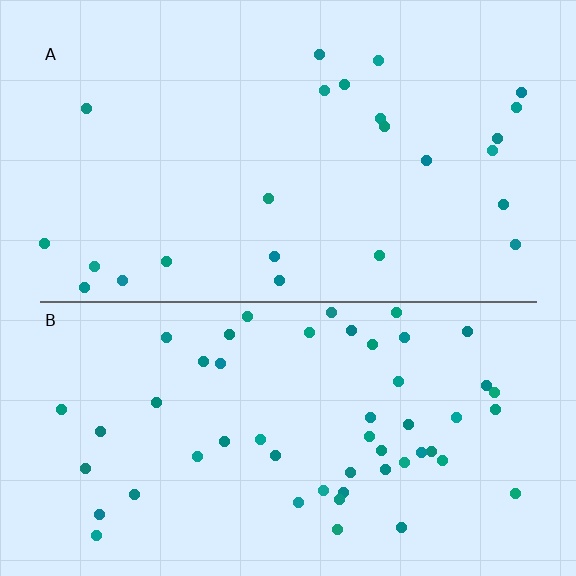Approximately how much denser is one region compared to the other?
Approximately 2.2× — region B over region A.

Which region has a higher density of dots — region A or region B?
B (the bottom).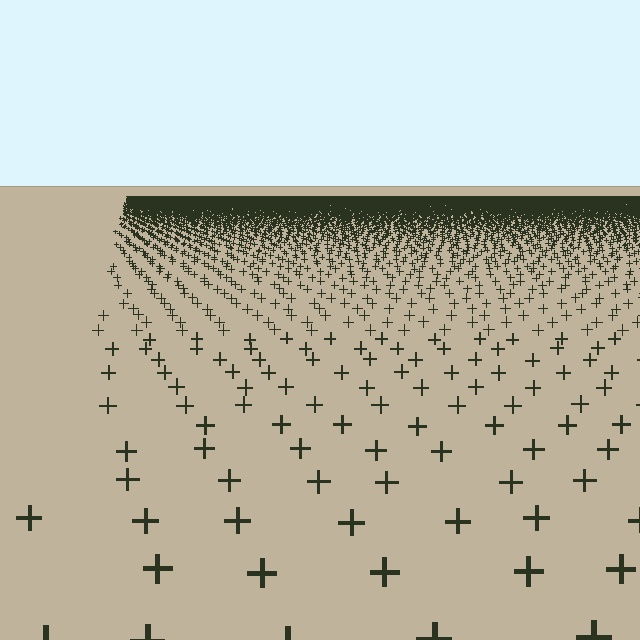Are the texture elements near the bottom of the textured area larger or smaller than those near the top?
Larger. Near the bottom, elements are closer to the viewer and appear at a bigger on-screen size.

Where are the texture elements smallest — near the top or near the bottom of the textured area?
Near the top.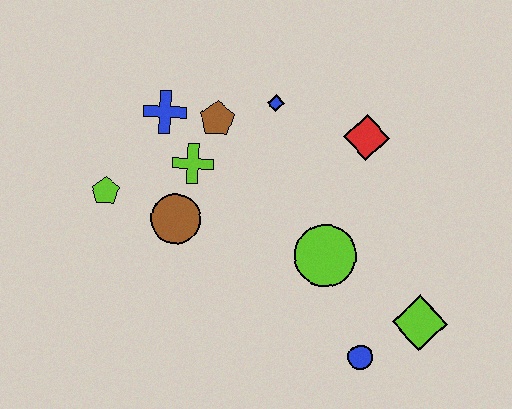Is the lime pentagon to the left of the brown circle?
Yes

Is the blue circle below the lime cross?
Yes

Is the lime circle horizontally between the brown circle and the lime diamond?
Yes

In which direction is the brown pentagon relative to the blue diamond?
The brown pentagon is to the left of the blue diamond.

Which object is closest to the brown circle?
The lime cross is closest to the brown circle.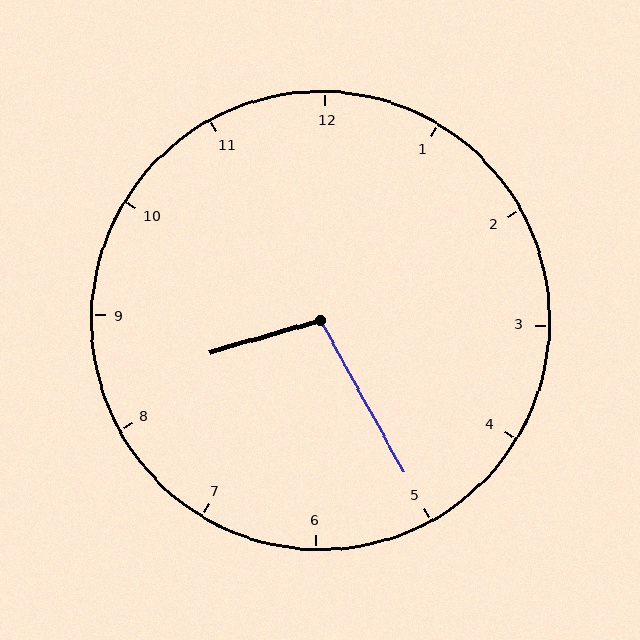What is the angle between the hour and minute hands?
Approximately 102 degrees.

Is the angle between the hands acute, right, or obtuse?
It is obtuse.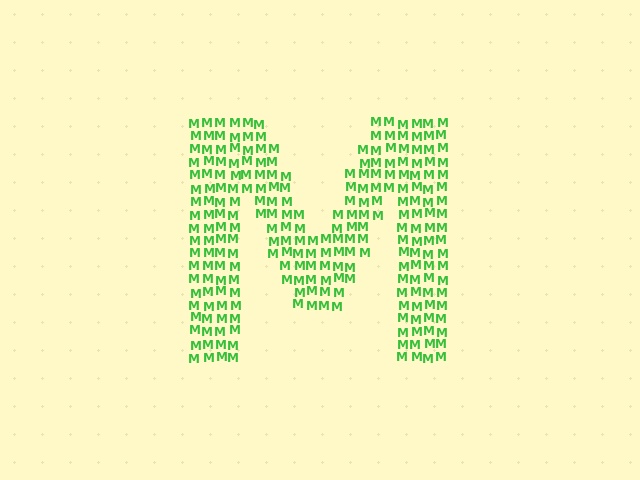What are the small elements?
The small elements are letter M's.